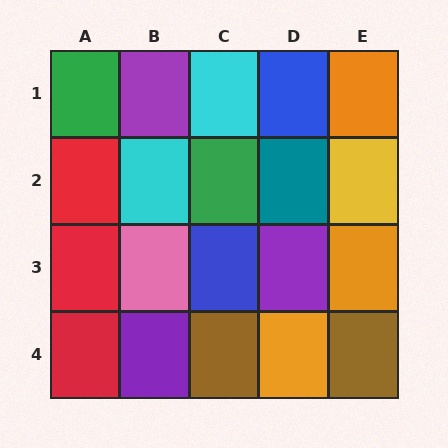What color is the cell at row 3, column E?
Orange.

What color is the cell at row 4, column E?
Brown.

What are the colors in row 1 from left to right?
Green, purple, cyan, blue, orange.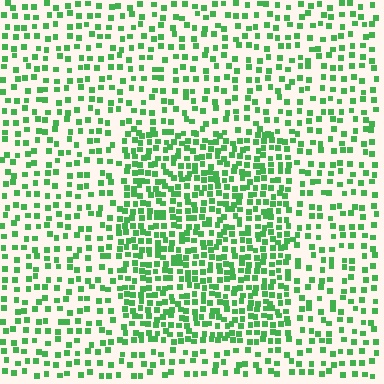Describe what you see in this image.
The image contains small green elements arranged at two different densities. A rectangle-shaped region is visible where the elements are more densely packed than the surrounding area.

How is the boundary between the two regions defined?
The boundary is defined by a change in element density (approximately 1.9x ratio). All elements are the same color, size, and shape.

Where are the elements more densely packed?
The elements are more densely packed inside the rectangle boundary.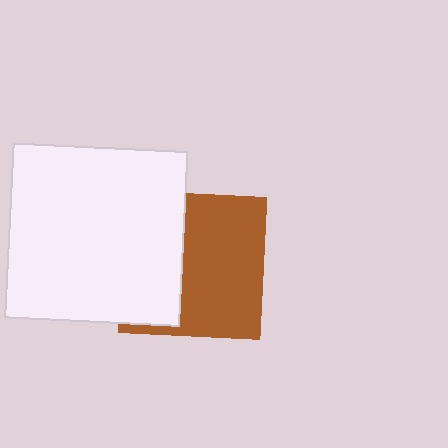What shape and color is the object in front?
The object in front is a white square.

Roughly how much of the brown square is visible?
About half of it is visible (roughly 59%).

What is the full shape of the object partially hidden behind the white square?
The partially hidden object is a brown square.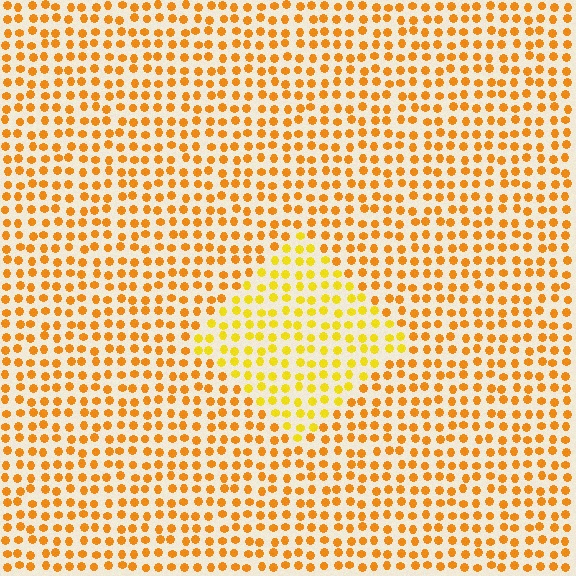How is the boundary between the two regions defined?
The boundary is defined purely by a slight shift in hue (about 23 degrees). Spacing, size, and orientation are identical on both sides.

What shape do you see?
I see a diamond.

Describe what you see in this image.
The image is filled with small orange elements in a uniform arrangement. A diamond-shaped region is visible where the elements are tinted to a slightly different hue, forming a subtle color boundary.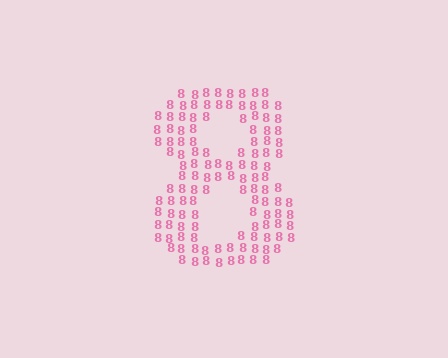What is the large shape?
The large shape is the digit 8.